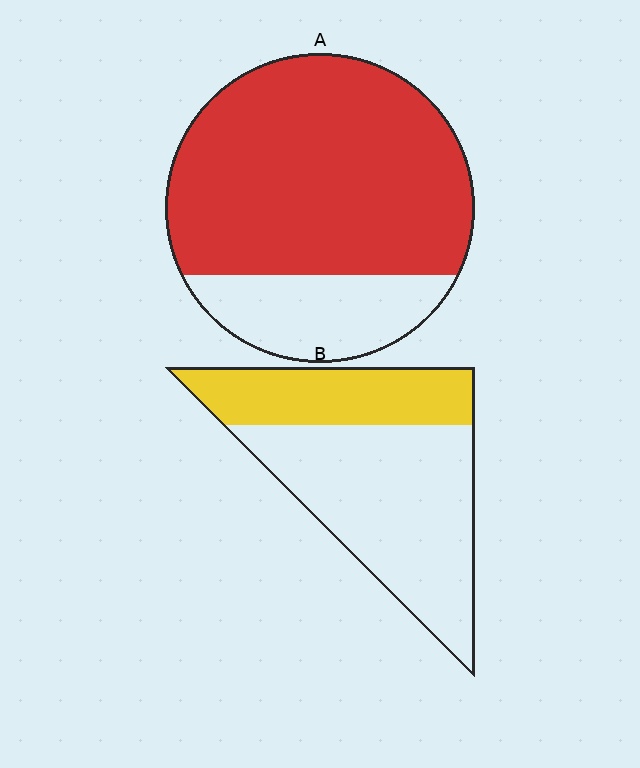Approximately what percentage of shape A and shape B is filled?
A is approximately 75% and B is approximately 35%.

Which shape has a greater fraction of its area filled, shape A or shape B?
Shape A.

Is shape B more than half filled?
No.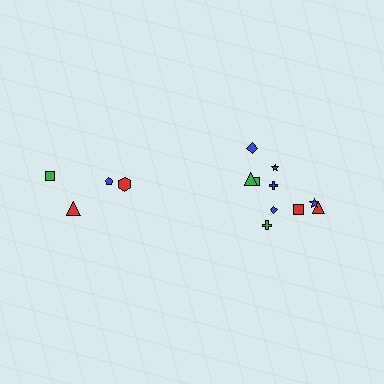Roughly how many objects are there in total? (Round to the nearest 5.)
Roughly 15 objects in total.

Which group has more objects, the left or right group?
The right group.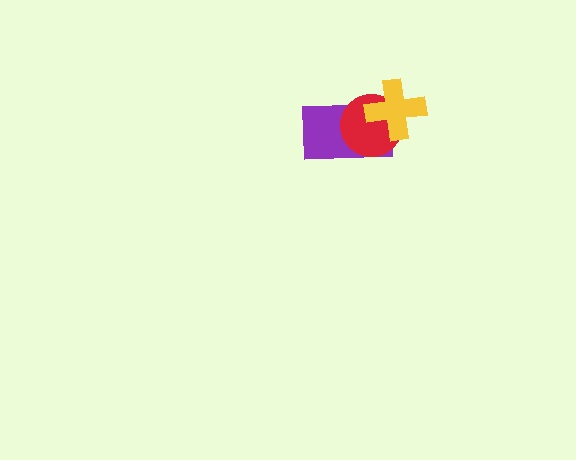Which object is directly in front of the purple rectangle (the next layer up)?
The red circle is directly in front of the purple rectangle.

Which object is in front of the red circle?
The yellow cross is in front of the red circle.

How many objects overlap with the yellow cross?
2 objects overlap with the yellow cross.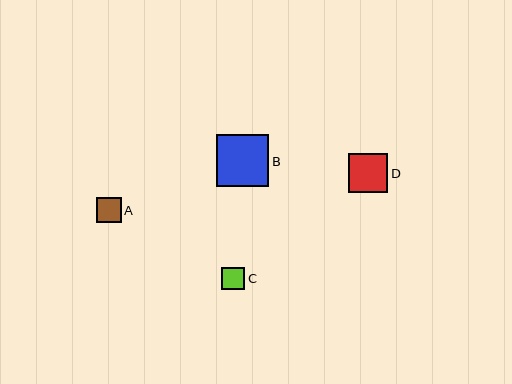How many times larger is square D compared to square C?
Square D is approximately 1.7 times the size of square C.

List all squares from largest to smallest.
From largest to smallest: B, D, A, C.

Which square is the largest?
Square B is the largest with a size of approximately 52 pixels.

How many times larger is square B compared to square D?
Square B is approximately 1.3 times the size of square D.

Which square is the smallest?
Square C is the smallest with a size of approximately 23 pixels.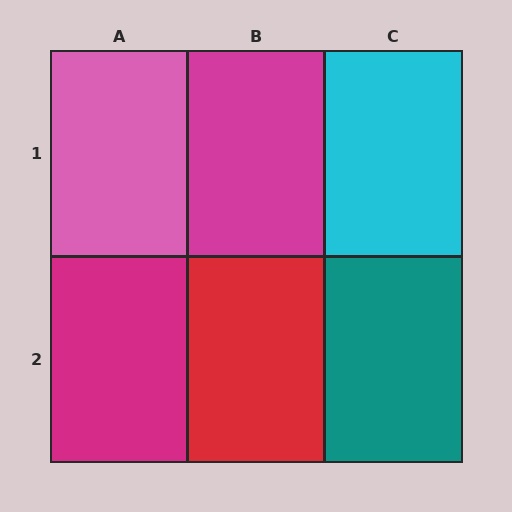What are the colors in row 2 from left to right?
Magenta, red, teal.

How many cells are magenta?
2 cells are magenta.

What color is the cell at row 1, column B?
Magenta.